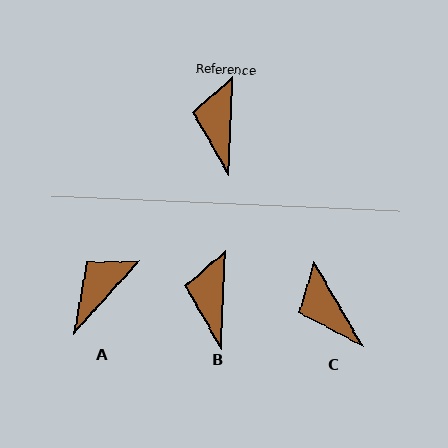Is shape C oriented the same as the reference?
No, it is off by about 33 degrees.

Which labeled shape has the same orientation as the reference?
B.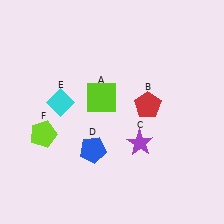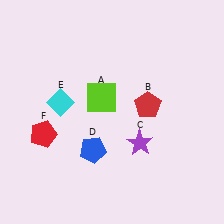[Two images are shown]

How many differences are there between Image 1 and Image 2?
There is 1 difference between the two images.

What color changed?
The pentagon (F) changed from lime in Image 1 to red in Image 2.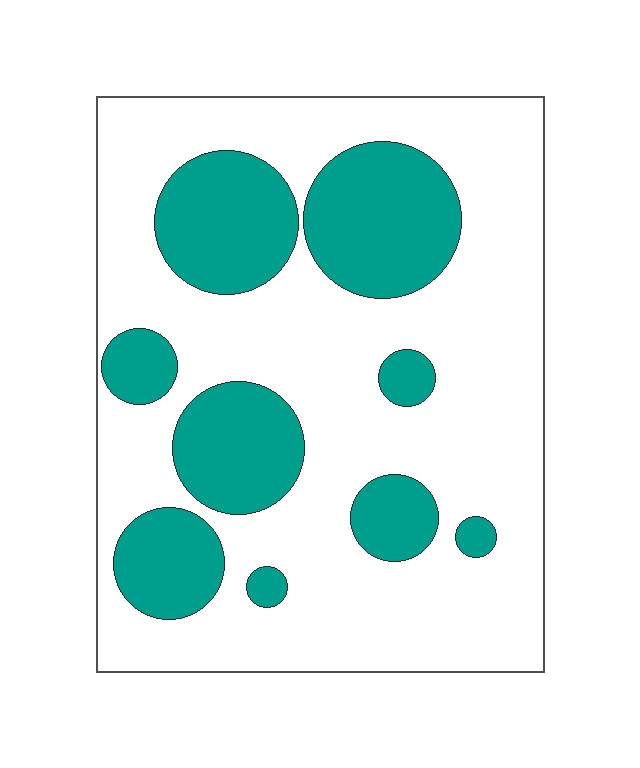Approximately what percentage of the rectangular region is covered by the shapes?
Approximately 30%.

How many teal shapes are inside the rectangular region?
9.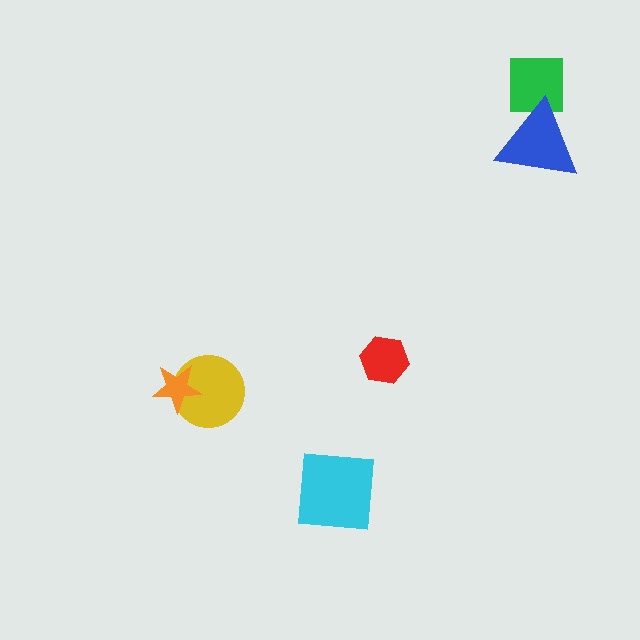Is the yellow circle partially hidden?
Yes, it is partially covered by another shape.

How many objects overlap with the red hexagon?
0 objects overlap with the red hexagon.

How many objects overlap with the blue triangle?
1 object overlaps with the blue triangle.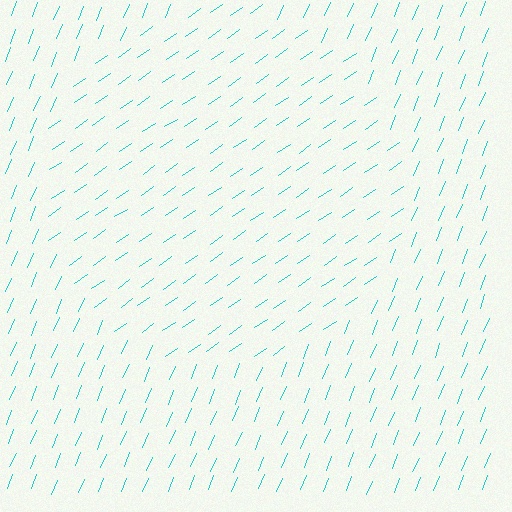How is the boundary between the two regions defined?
The boundary is defined purely by a change in line orientation (approximately 33 degrees difference). All lines are the same color and thickness.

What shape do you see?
I see a circle.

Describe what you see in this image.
The image is filled with small cyan line segments. A circle region in the image has lines oriented differently from the surrounding lines, creating a visible texture boundary.